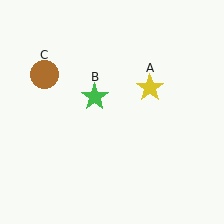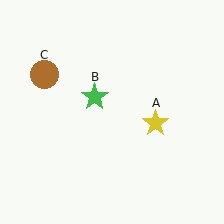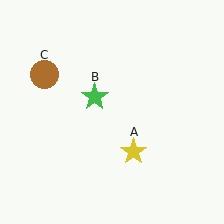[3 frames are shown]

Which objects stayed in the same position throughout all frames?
Green star (object B) and brown circle (object C) remained stationary.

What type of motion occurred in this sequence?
The yellow star (object A) rotated clockwise around the center of the scene.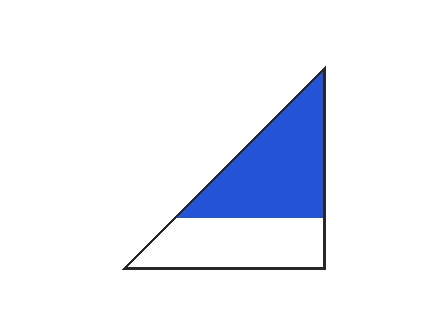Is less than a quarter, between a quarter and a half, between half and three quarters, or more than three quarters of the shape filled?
Between half and three quarters.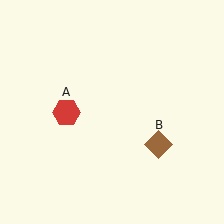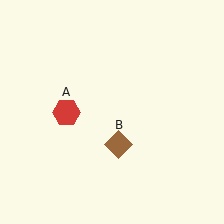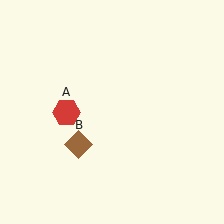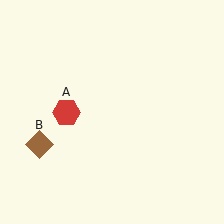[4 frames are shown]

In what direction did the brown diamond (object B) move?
The brown diamond (object B) moved left.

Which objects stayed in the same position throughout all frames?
Red hexagon (object A) remained stationary.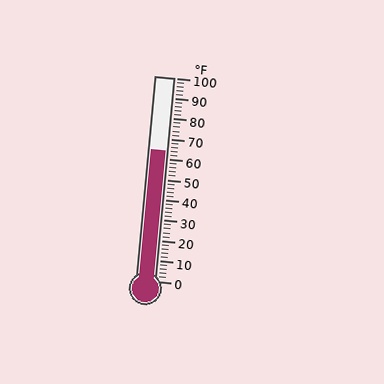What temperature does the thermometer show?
The thermometer shows approximately 64°F.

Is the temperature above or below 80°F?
The temperature is below 80°F.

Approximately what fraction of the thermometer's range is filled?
The thermometer is filled to approximately 65% of its range.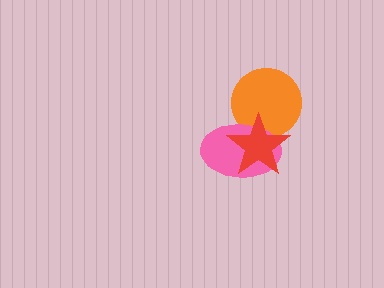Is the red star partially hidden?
No, no other shape covers it.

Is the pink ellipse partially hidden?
Yes, it is partially covered by another shape.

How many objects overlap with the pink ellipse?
2 objects overlap with the pink ellipse.